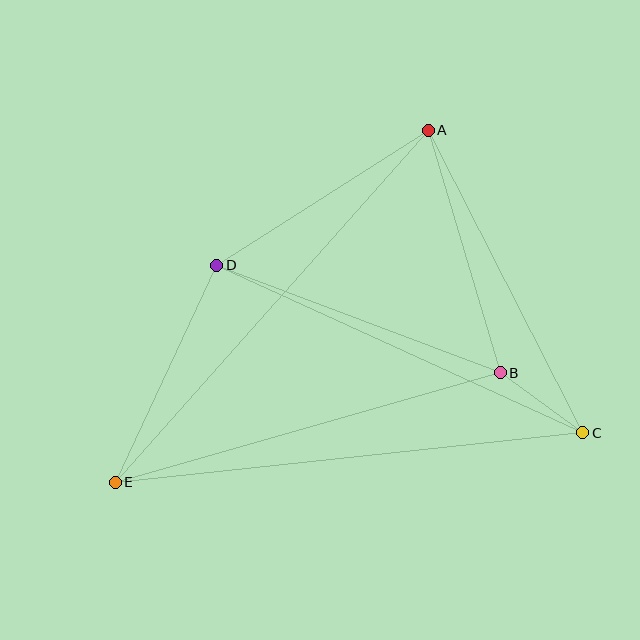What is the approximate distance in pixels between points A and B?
The distance between A and B is approximately 253 pixels.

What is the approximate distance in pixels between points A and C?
The distance between A and C is approximately 340 pixels.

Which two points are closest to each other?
Points B and C are closest to each other.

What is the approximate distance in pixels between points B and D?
The distance between B and D is approximately 303 pixels.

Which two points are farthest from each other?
Points A and E are farthest from each other.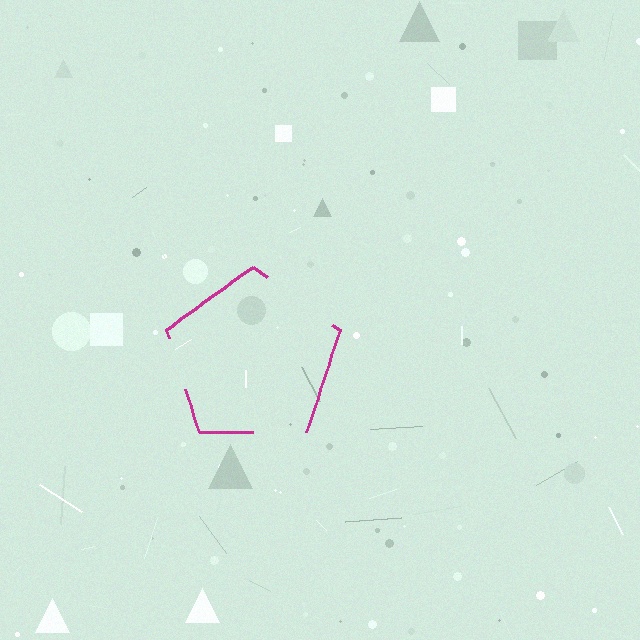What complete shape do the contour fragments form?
The contour fragments form a pentagon.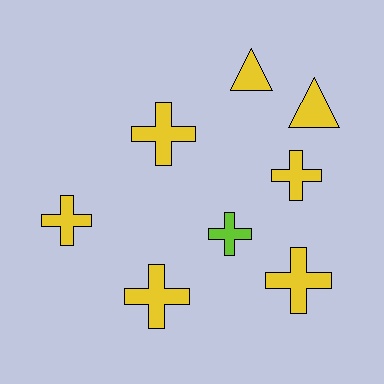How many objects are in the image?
There are 8 objects.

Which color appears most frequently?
Yellow, with 7 objects.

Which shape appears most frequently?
Cross, with 6 objects.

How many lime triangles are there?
There are no lime triangles.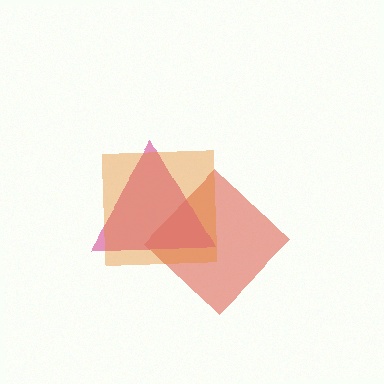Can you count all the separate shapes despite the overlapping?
Yes, there are 3 separate shapes.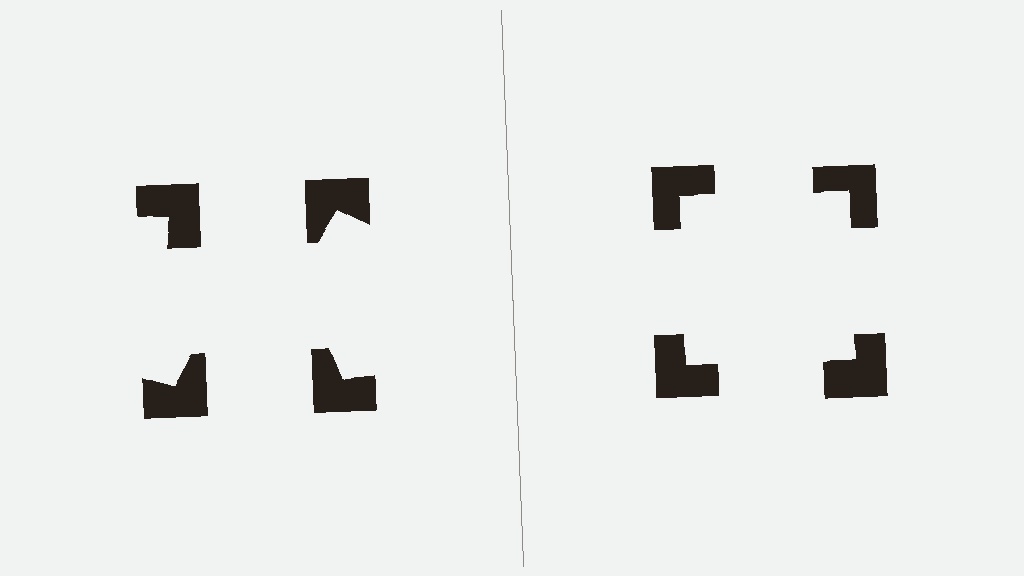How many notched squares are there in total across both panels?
8 — 4 on each side.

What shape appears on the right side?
An illusory square.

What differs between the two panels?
The notched squares are positioned identically on both sides; only the wedge orientations differ. On the right they align to a square; on the left they are misaligned.